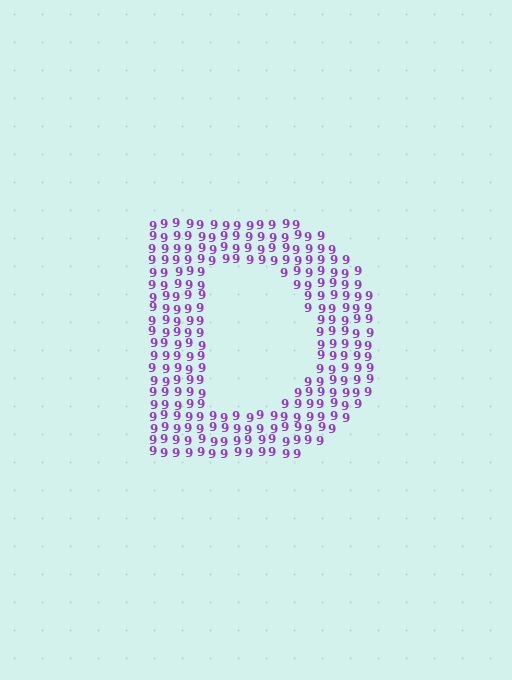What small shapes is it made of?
It is made of small digit 9's.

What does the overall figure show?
The overall figure shows the letter D.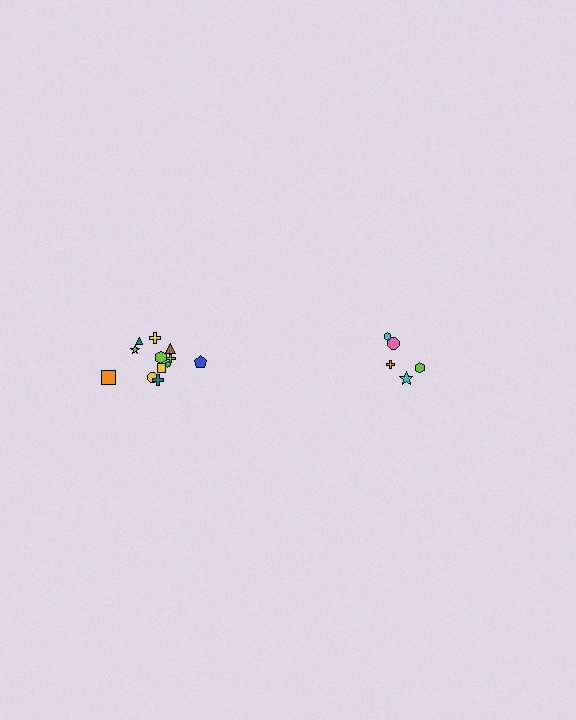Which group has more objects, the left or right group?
The left group.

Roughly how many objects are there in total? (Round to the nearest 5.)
Roughly 15 objects in total.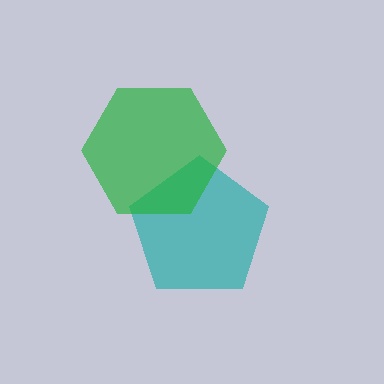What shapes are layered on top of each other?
The layered shapes are: a teal pentagon, a green hexagon.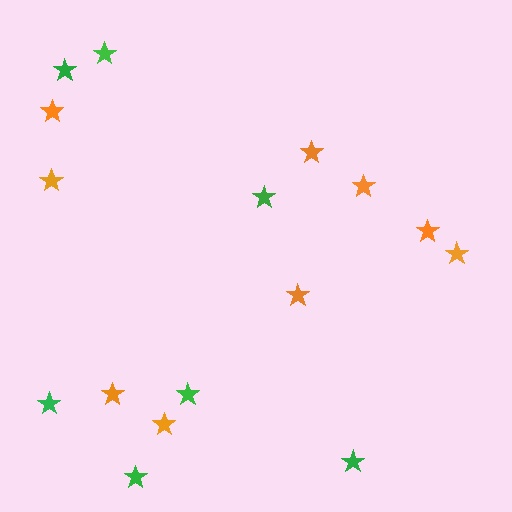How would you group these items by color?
There are 2 groups: one group of orange stars (9) and one group of green stars (7).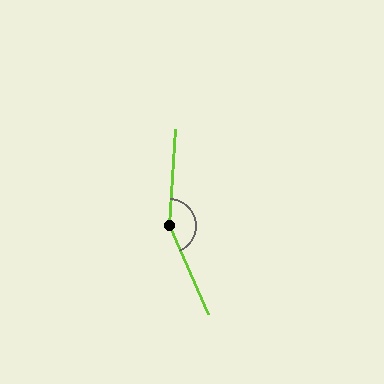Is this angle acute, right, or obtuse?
It is obtuse.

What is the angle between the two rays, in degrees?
Approximately 152 degrees.